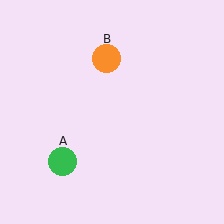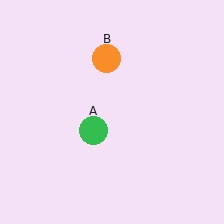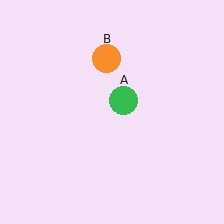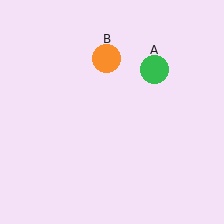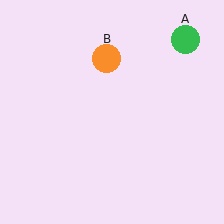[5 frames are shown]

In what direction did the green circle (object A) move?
The green circle (object A) moved up and to the right.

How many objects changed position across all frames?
1 object changed position: green circle (object A).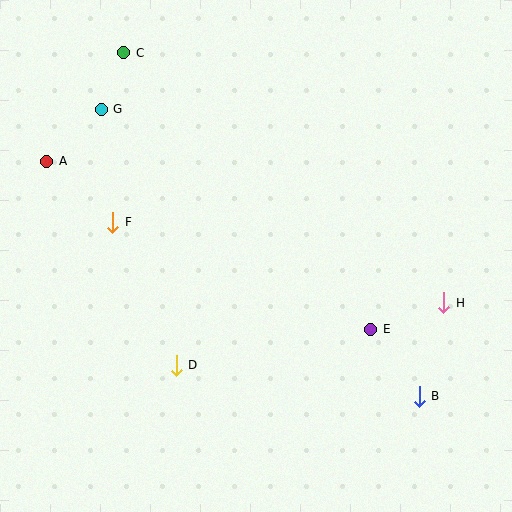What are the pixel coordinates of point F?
Point F is at (113, 222).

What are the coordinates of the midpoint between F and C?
The midpoint between F and C is at (118, 138).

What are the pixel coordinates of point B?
Point B is at (419, 396).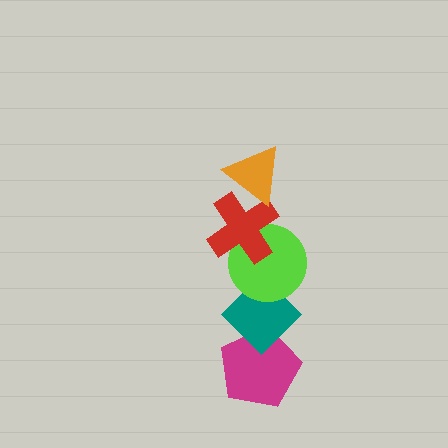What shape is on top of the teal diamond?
The lime circle is on top of the teal diamond.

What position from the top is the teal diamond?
The teal diamond is 4th from the top.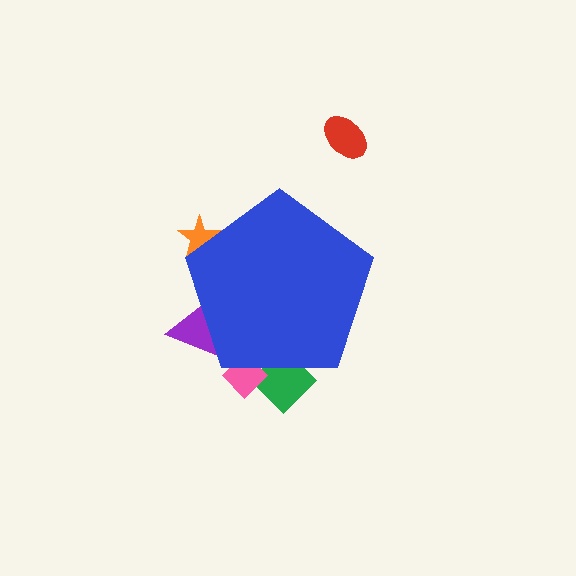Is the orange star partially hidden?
Yes, the orange star is partially hidden behind the blue pentagon.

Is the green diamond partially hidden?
Yes, the green diamond is partially hidden behind the blue pentagon.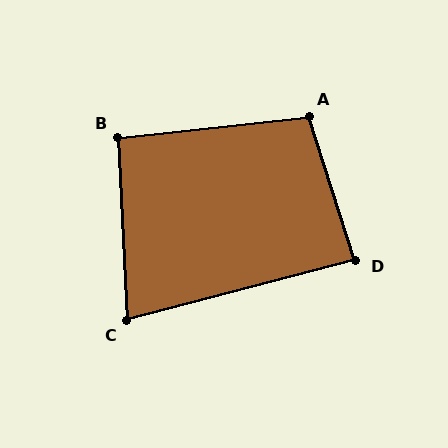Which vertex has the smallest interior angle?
C, at approximately 78 degrees.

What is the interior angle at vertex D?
Approximately 87 degrees (approximately right).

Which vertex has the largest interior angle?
A, at approximately 102 degrees.